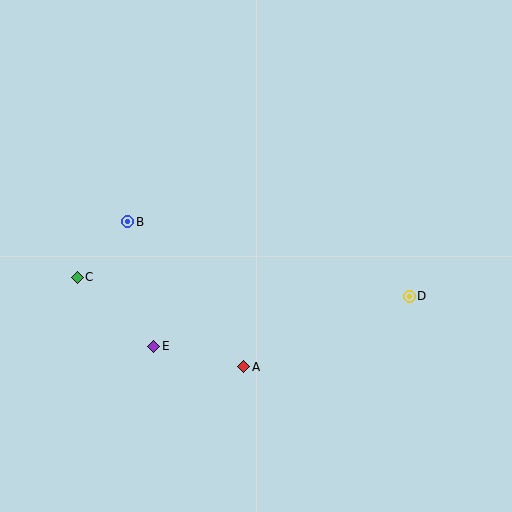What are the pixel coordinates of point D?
Point D is at (409, 296).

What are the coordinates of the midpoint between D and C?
The midpoint between D and C is at (243, 287).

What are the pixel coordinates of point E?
Point E is at (154, 346).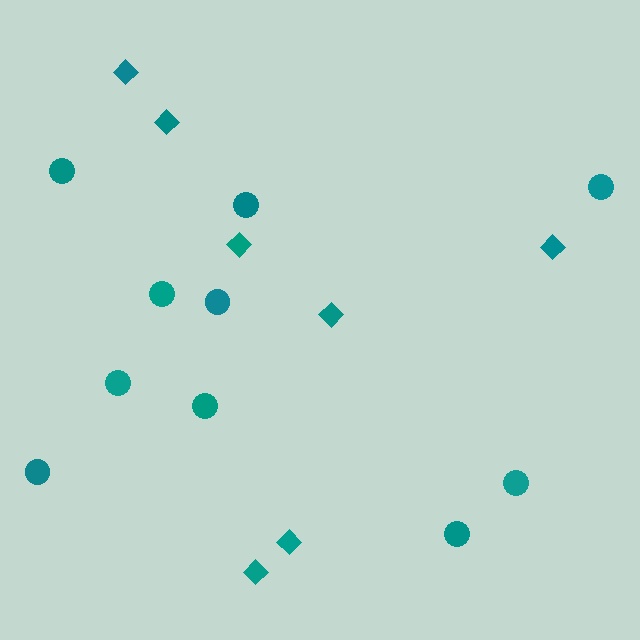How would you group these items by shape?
There are 2 groups: one group of circles (10) and one group of diamonds (7).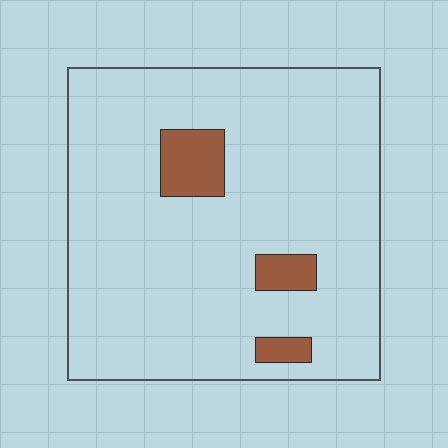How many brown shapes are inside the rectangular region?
3.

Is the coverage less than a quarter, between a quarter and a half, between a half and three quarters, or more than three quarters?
Less than a quarter.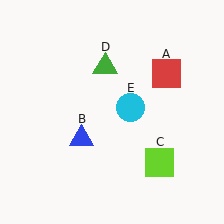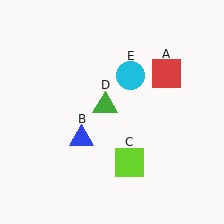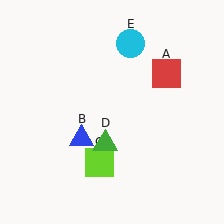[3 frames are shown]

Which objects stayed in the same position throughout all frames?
Red square (object A) and blue triangle (object B) remained stationary.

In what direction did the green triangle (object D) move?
The green triangle (object D) moved down.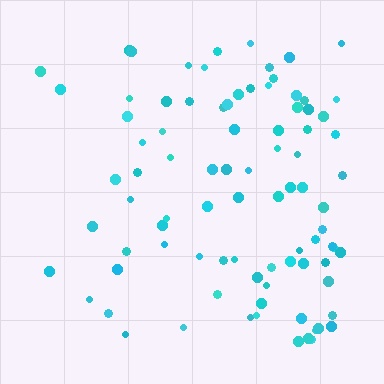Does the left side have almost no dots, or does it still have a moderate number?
Still a moderate number, just noticeably fewer than the right.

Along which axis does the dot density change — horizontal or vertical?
Horizontal.